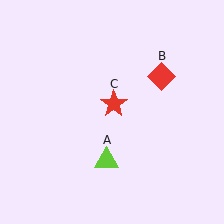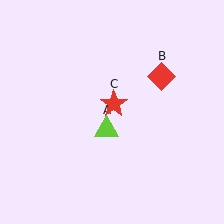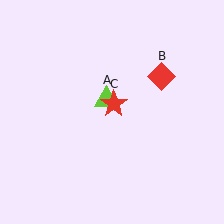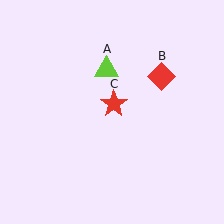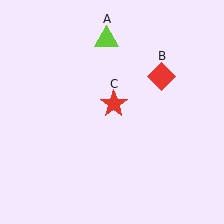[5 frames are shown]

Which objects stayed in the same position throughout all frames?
Red diamond (object B) and red star (object C) remained stationary.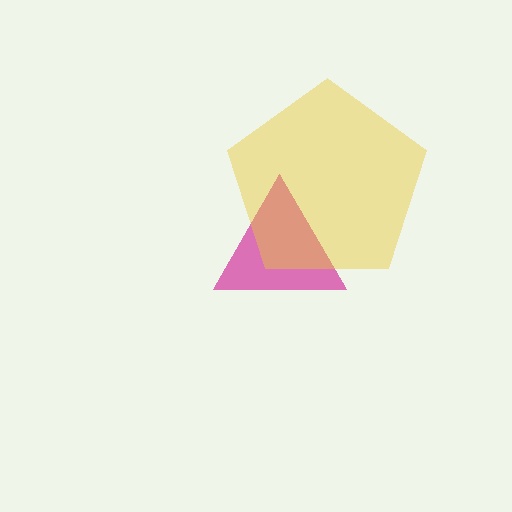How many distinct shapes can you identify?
There are 2 distinct shapes: a magenta triangle, a yellow pentagon.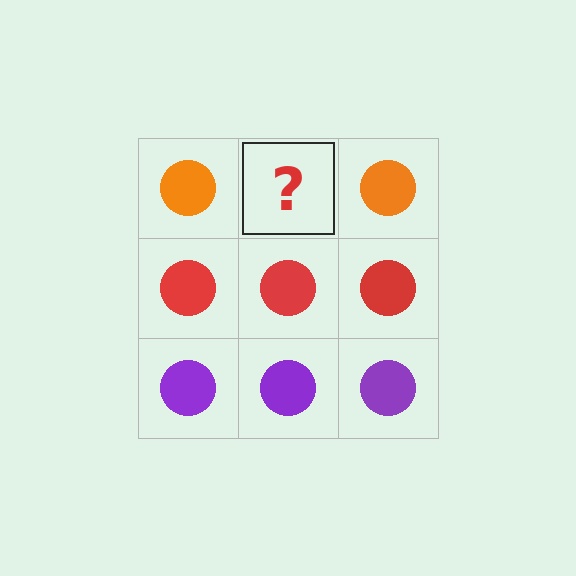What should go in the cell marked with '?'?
The missing cell should contain an orange circle.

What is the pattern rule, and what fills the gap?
The rule is that each row has a consistent color. The gap should be filled with an orange circle.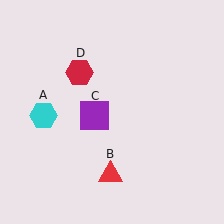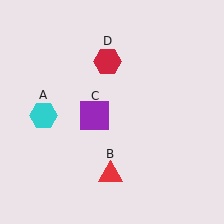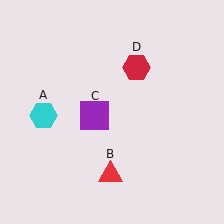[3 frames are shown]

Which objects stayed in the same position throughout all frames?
Cyan hexagon (object A) and red triangle (object B) and purple square (object C) remained stationary.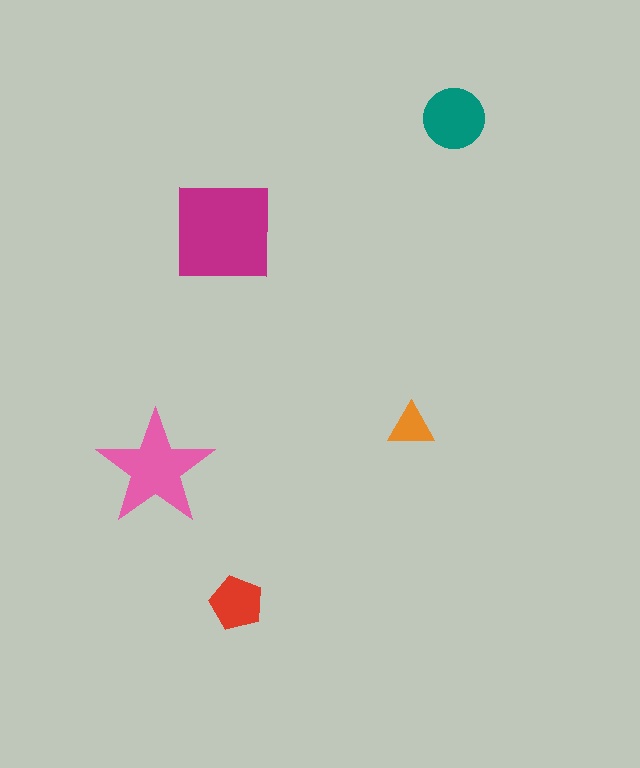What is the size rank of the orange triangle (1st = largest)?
5th.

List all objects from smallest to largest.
The orange triangle, the red pentagon, the teal circle, the pink star, the magenta square.